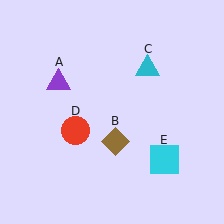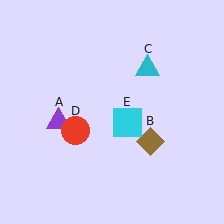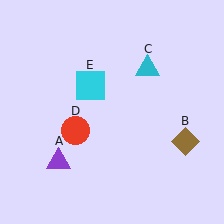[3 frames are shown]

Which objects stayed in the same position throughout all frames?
Cyan triangle (object C) and red circle (object D) remained stationary.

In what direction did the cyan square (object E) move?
The cyan square (object E) moved up and to the left.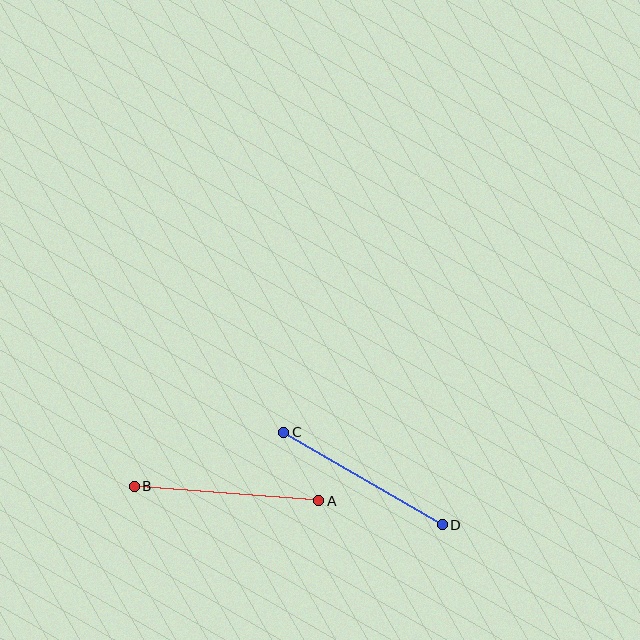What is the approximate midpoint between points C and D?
The midpoint is at approximately (363, 479) pixels.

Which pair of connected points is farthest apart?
Points A and B are farthest apart.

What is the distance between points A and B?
The distance is approximately 185 pixels.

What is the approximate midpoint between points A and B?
The midpoint is at approximately (227, 494) pixels.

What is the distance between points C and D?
The distance is approximately 184 pixels.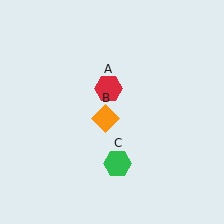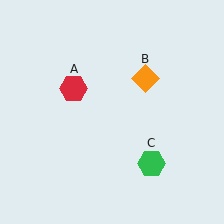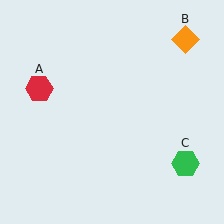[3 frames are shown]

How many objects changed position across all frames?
3 objects changed position: red hexagon (object A), orange diamond (object B), green hexagon (object C).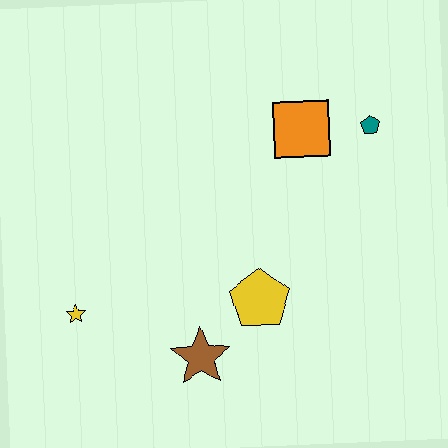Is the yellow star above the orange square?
No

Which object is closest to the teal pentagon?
The orange square is closest to the teal pentagon.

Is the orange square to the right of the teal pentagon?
No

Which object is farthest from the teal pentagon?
The yellow star is farthest from the teal pentagon.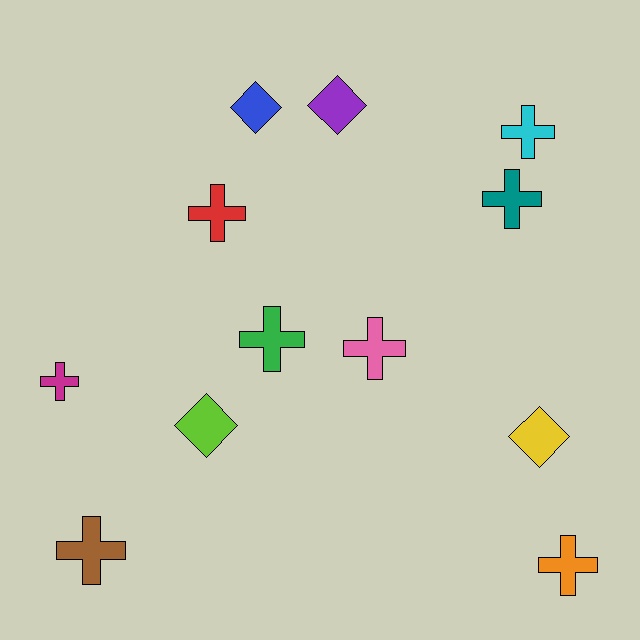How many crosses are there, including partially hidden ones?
There are 8 crosses.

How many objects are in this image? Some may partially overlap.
There are 12 objects.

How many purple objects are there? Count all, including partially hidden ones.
There is 1 purple object.